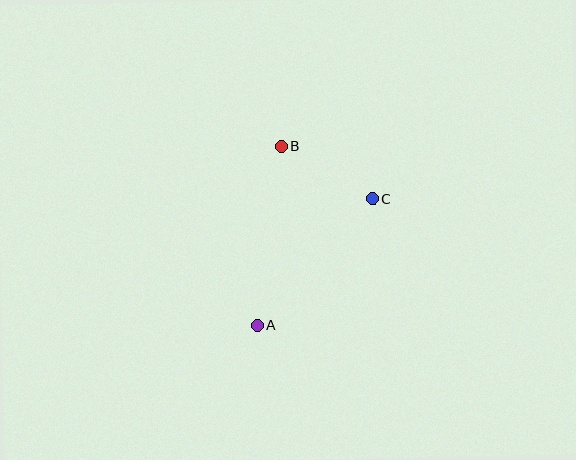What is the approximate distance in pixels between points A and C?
The distance between A and C is approximately 171 pixels.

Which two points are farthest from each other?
Points A and B are farthest from each other.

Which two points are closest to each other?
Points B and C are closest to each other.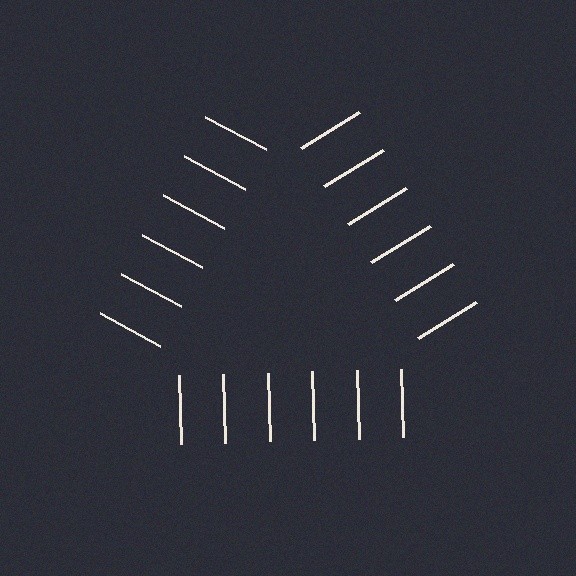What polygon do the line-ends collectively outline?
An illusory triangle — the line segments terminate on its edges but no continuous stroke is drawn.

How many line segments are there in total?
18 — 6 along each of the 3 edges.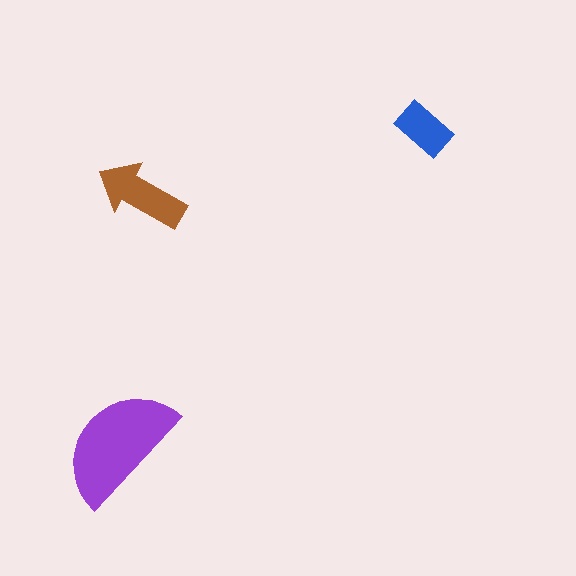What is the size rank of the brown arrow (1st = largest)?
2nd.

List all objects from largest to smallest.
The purple semicircle, the brown arrow, the blue rectangle.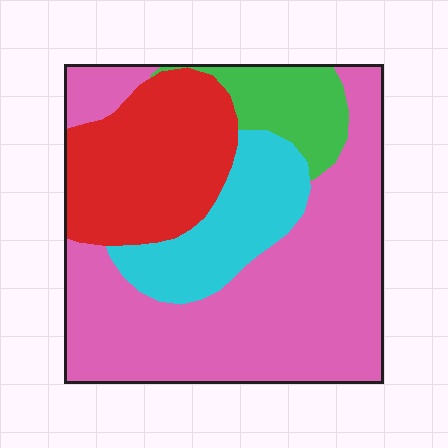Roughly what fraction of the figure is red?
Red covers 23% of the figure.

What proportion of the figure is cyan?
Cyan takes up about one sixth (1/6) of the figure.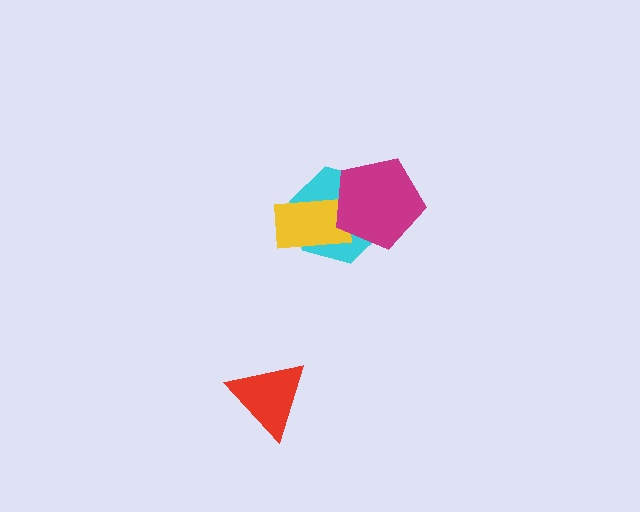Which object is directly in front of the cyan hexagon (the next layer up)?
The yellow rectangle is directly in front of the cyan hexagon.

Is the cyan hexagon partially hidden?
Yes, it is partially covered by another shape.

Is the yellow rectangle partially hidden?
Yes, it is partially covered by another shape.